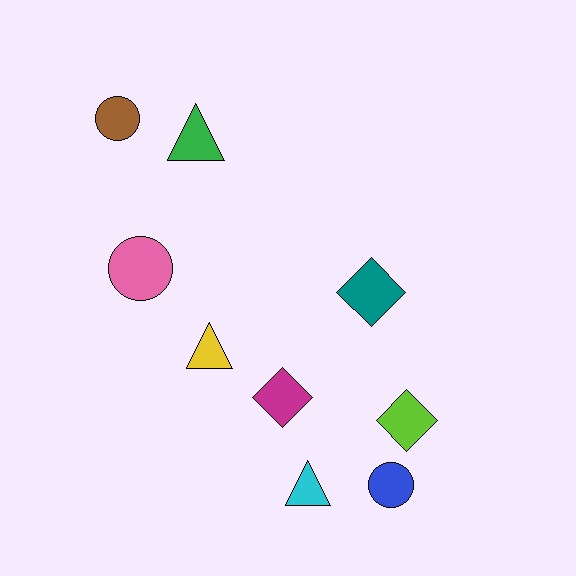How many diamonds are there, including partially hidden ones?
There are 3 diamonds.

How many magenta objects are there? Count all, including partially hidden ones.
There is 1 magenta object.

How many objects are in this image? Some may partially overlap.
There are 9 objects.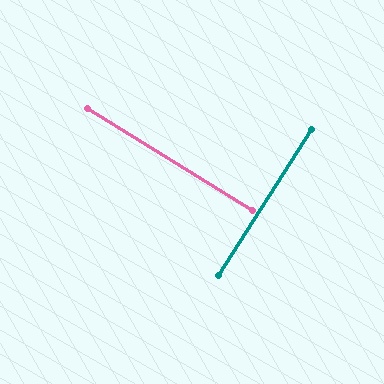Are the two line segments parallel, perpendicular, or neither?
Perpendicular — they meet at approximately 89°.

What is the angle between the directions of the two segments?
Approximately 89 degrees.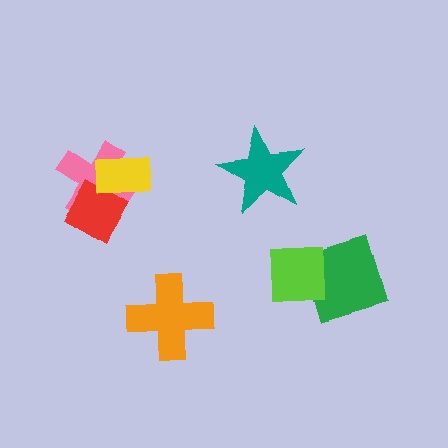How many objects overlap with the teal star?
0 objects overlap with the teal star.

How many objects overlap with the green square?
1 object overlaps with the green square.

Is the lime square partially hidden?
No, no other shape covers it.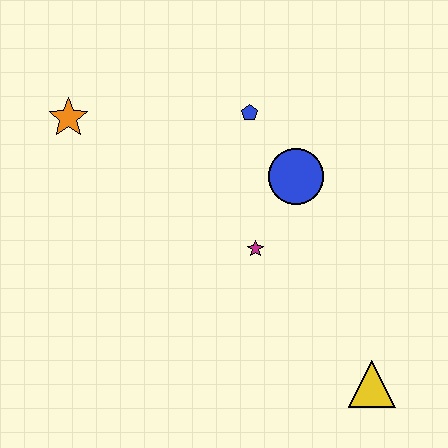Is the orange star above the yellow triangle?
Yes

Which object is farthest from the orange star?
The yellow triangle is farthest from the orange star.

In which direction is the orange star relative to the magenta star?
The orange star is to the left of the magenta star.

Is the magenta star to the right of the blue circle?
No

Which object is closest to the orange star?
The blue pentagon is closest to the orange star.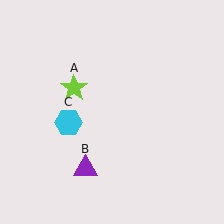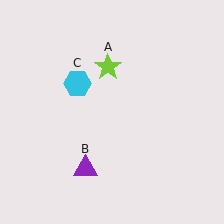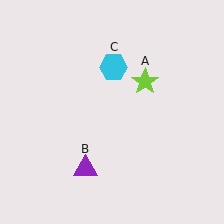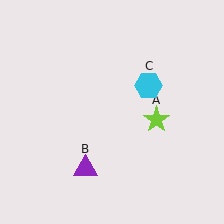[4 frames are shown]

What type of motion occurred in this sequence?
The lime star (object A), cyan hexagon (object C) rotated clockwise around the center of the scene.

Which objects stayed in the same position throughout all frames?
Purple triangle (object B) remained stationary.